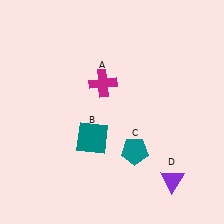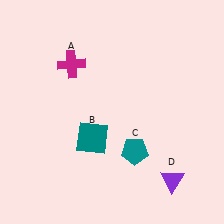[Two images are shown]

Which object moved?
The magenta cross (A) moved left.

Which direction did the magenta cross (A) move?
The magenta cross (A) moved left.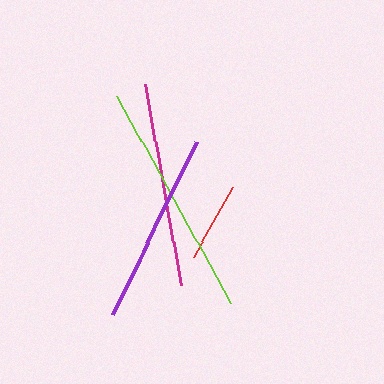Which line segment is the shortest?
The red line is the shortest at approximately 81 pixels.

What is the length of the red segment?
The red segment is approximately 81 pixels long.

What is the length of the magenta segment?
The magenta segment is approximately 204 pixels long.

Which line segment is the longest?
The lime line is the longest at approximately 236 pixels.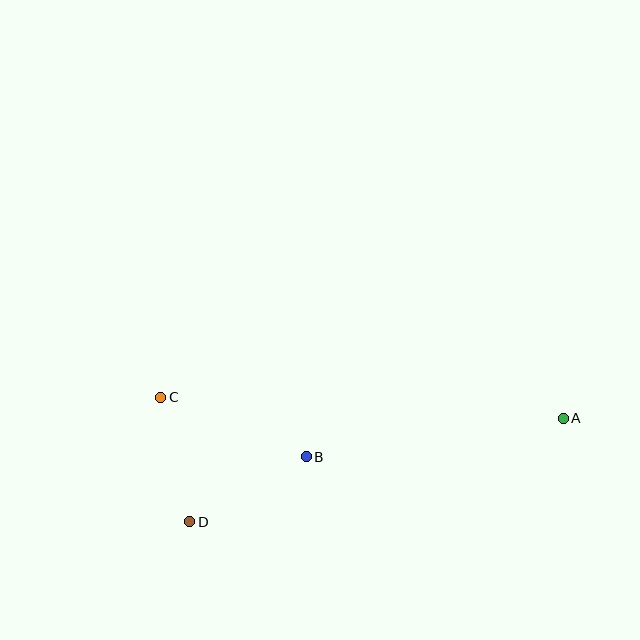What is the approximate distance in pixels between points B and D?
The distance between B and D is approximately 134 pixels.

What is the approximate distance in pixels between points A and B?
The distance between A and B is approximately 260 pixels.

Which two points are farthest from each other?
Points A and C are farthest from each other.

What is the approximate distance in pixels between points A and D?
The distance between A and D is approximately 388 pixels.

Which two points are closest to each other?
Points C and D are closest to each other.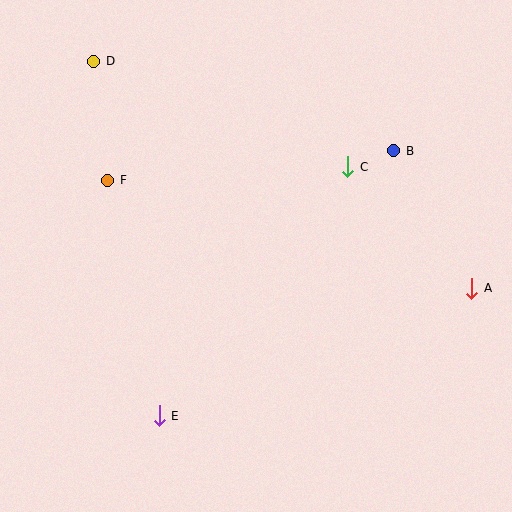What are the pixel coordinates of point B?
Point B is at (394, 151).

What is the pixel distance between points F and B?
The distance between F and B is 288 pixels.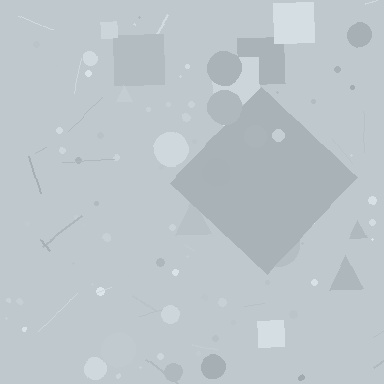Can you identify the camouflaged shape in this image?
The camouflaged shape is a diamond.